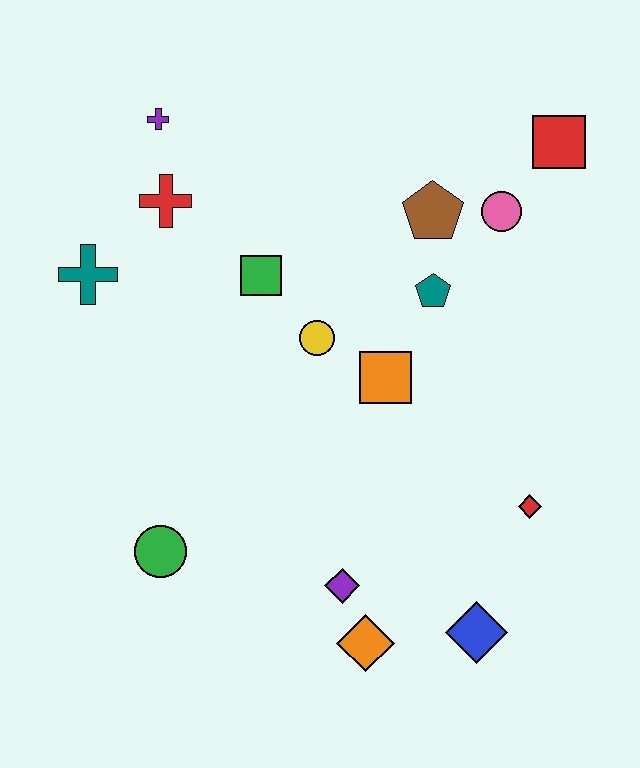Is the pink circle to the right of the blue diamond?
Yes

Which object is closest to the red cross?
The purple cross is closest to the red cross.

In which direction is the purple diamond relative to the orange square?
The purple diamond is below the orange square.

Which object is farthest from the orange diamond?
The purple cross is farthest from the orange diamond.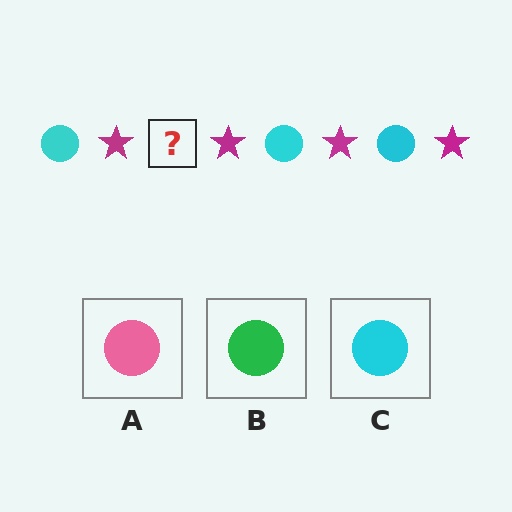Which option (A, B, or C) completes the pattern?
C.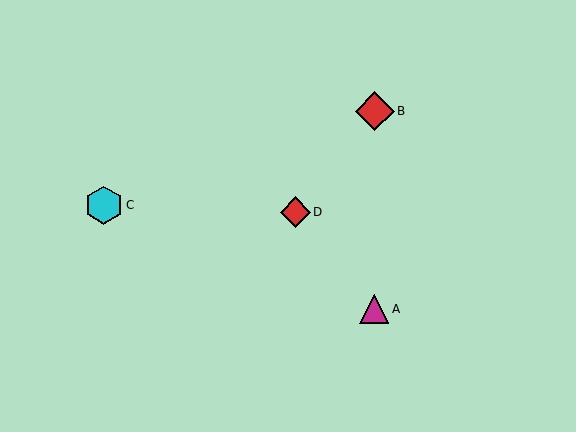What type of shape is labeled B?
Shape B is a red diamond.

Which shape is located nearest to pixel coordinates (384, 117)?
The red diamond (labeled B) at (375, 111) is nearest to that location.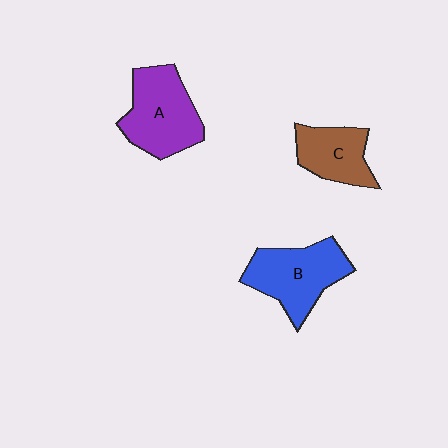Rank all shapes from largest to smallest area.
From largest to smallest: A (purple), B (blue), C (brown).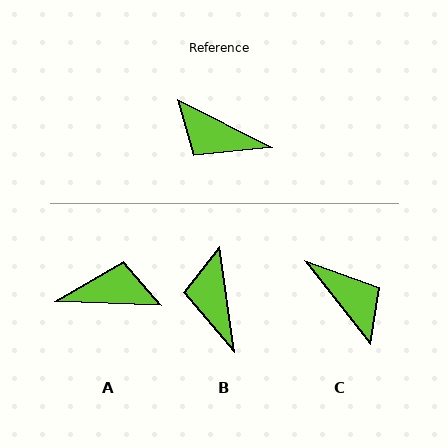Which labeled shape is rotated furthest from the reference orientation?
A, about 155 degrees away.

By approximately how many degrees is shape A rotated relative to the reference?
Approximately 155 degrees clockwise.